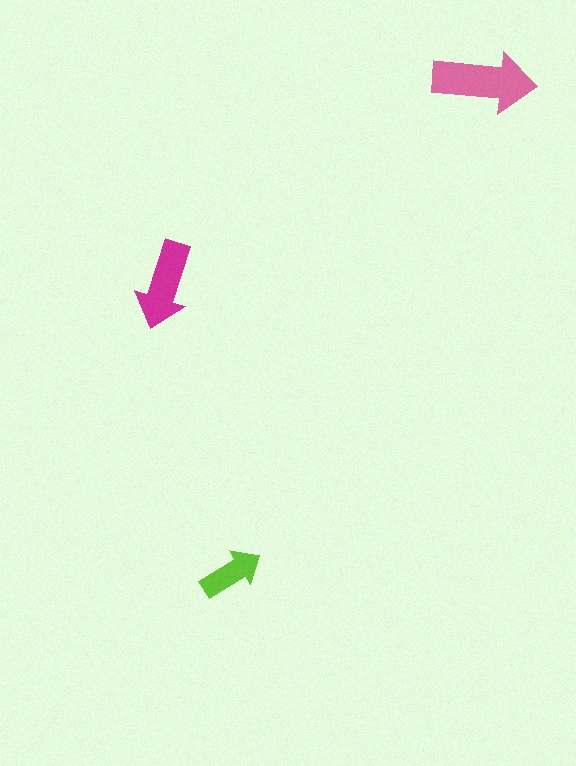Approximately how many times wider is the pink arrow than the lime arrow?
About 1.5 times wider.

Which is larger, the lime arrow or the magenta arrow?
The magenta one.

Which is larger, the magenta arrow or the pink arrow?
The pink one.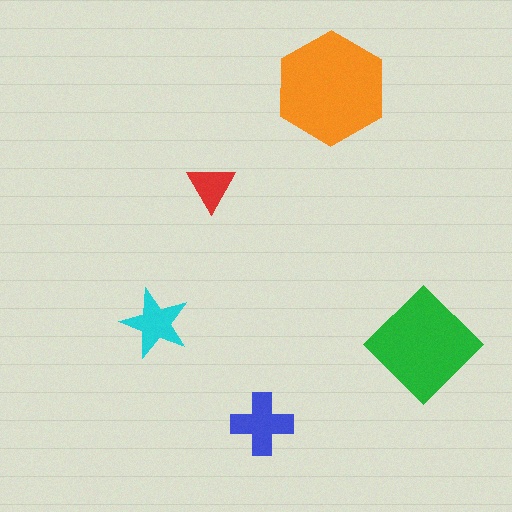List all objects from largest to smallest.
The orange hexagon, the green diamond, the blue cross, the cyan star, the red triangle.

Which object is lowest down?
The blue cross is bottommost.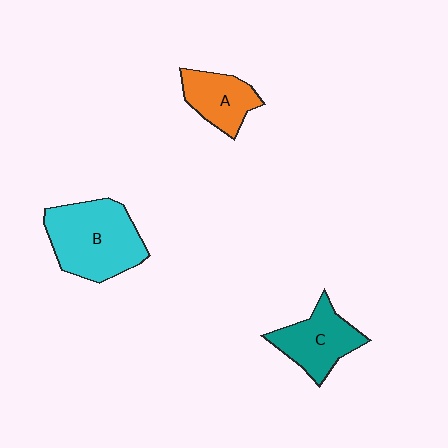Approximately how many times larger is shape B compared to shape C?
Approximately 1.5 times.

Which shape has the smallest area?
Shape A (orange).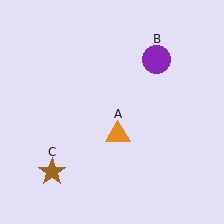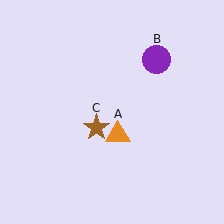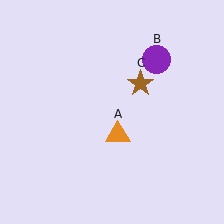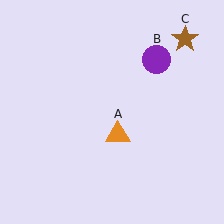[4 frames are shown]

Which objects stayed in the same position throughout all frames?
Orange triangle (object A) and purple circle (object B) remained stationary.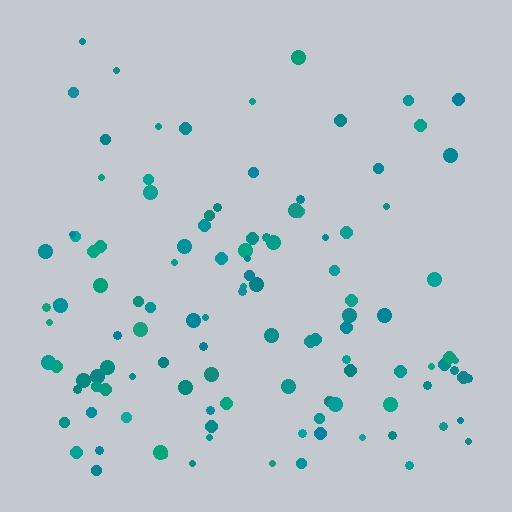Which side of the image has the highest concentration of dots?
The bottom.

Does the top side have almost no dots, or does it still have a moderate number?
Still a moderate number, just noticeably fewer than the bottom.